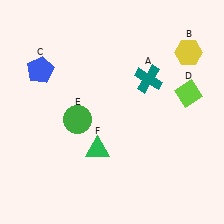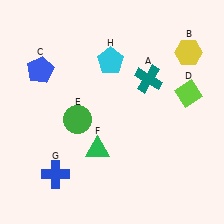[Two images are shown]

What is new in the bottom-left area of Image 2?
A blue cross (G) was added in the bottom-left area of Image 2.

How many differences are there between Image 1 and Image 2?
There are 2 differences between the two images.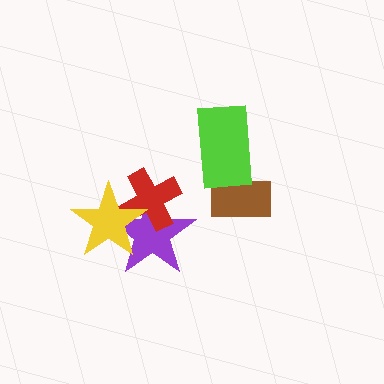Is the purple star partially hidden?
Yes, it is partially covered by another shape.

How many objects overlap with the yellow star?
2 objects overlap with the yellow star.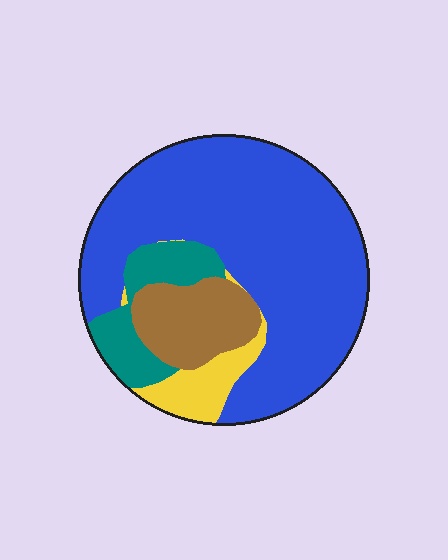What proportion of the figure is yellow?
Yellow takes up about one tenth (1/10) of the figure.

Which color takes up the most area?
Blue, at roughly 65%.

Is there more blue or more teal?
Blue.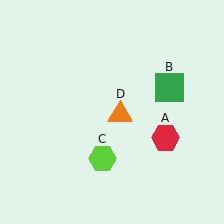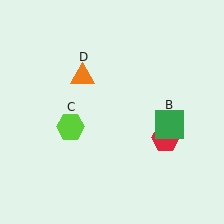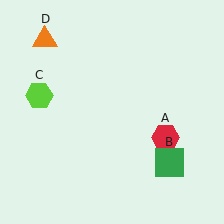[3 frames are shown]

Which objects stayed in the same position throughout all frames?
Red hexagon (object A) remained stationary.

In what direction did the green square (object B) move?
The green square (object B) moved down.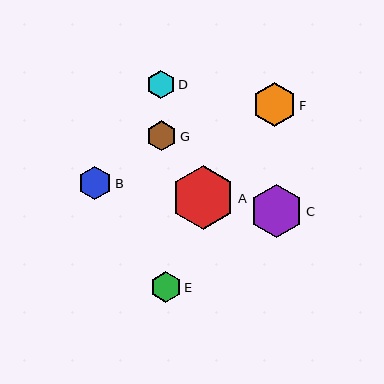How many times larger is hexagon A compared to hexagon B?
Hexagon A is approximately 1.9 times the size of hexagon B.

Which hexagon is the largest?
Hexagon A is the largest with a size of approximately 63 pixels.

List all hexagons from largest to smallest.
From largest to smallest: A, C, F, B, E, G, D.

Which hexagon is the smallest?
Hexagon D is the smallest with a size of approximately 28 pixels.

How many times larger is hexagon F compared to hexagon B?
Hexagon F is approximately 1.3 times the size of hexagon B.